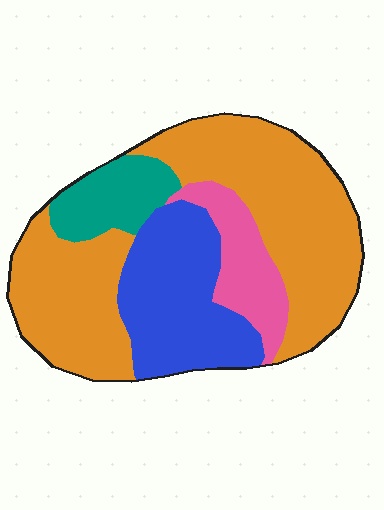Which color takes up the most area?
Orange, at roughly 55%.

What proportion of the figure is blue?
Blue covers 24% of the figure.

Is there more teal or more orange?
Orange.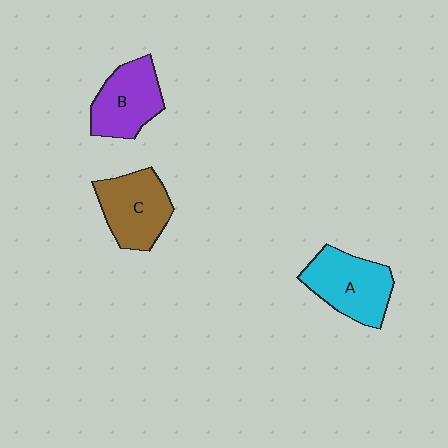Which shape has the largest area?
Shape A (cyan).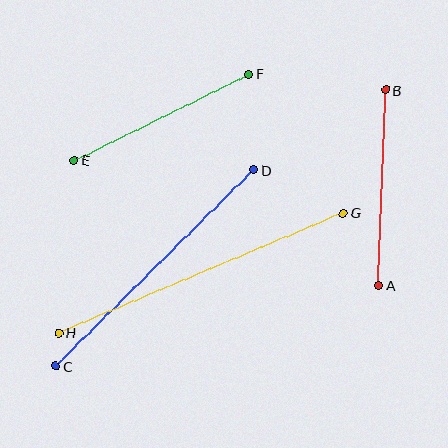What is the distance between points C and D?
The distance is approximately 278 pixels.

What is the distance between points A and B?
The distance is approximately 195 pixels.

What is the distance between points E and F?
The distance is approximately 195 pixels.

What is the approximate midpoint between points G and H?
The midpoint is at approximately (201, 273) pixels.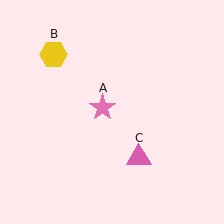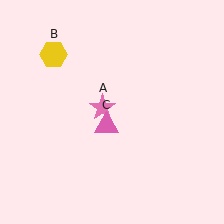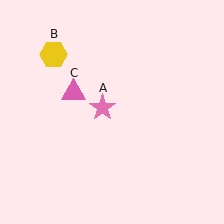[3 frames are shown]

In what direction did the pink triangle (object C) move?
The pink triangle (object C) moved up and to the left.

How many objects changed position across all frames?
1 object changed position: pink triangle (object C).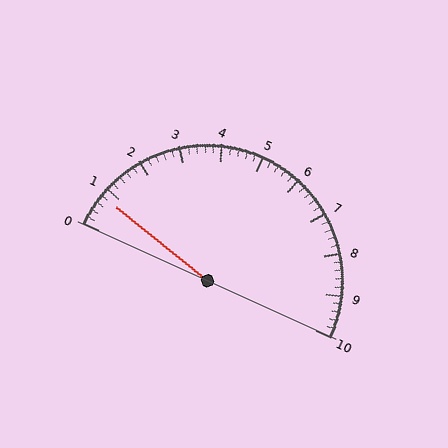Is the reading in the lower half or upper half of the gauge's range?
The reading is in the lower half of the range (0 to 10).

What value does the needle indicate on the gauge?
The needle indicates approximately 0.8.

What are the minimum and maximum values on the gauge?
The gauge ranges from 0 to 10.